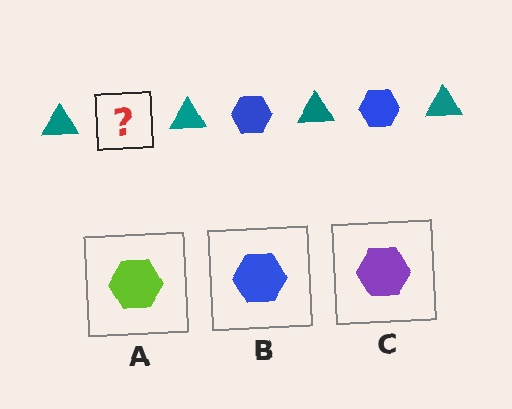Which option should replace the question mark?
Option B.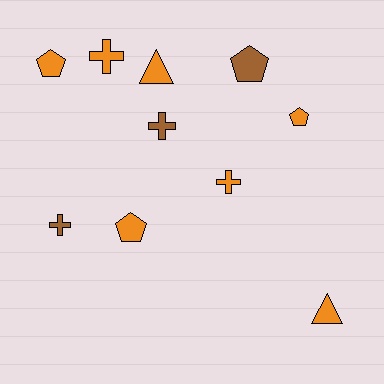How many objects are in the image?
There are 10 objects.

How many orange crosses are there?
There are 2 orange crosses.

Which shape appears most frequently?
Cross, with 4 objects.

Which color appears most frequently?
Orange, with 7 objects.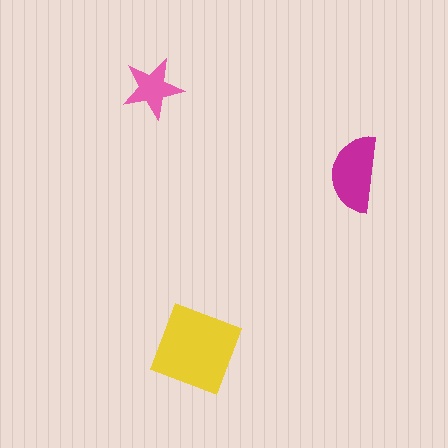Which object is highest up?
The pink star is topmost.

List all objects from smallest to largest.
The pink star, the magenta semicircle, the yellow diamond.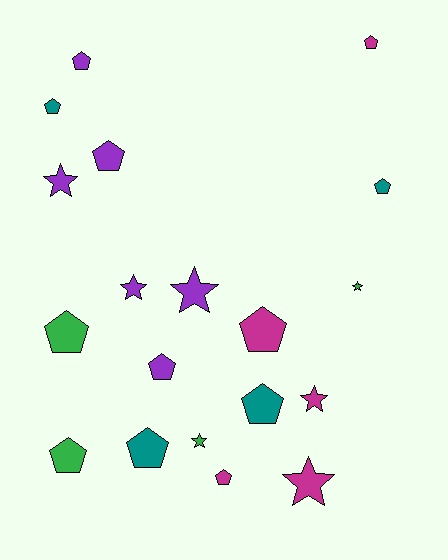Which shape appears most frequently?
Pentagon, with 12 objects.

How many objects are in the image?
There are 19 objects.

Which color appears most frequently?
Purple, with 6 objects.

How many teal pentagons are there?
There are 4 teal pentagons.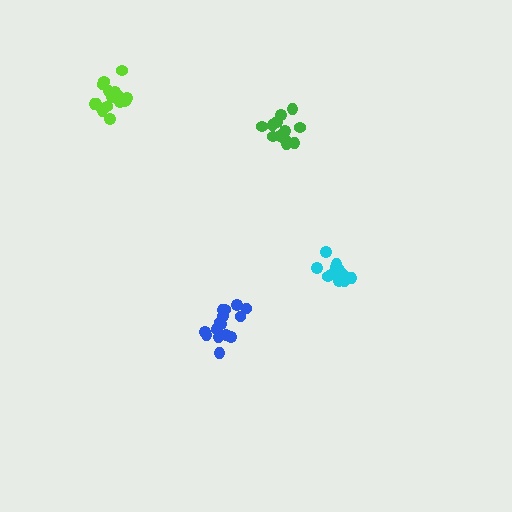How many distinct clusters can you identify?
There are 4 distinct clusters.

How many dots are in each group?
Group 1: 16 dots, Group 2: 14 dots, Group 3: 17 dots, Group 4: 12 dots (59 total).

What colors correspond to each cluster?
The clusters are colored: blue, cyan, lime, green.